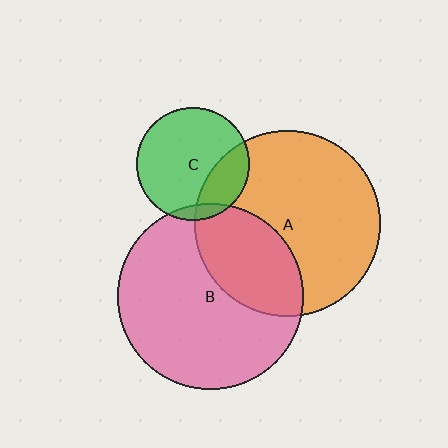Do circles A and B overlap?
Yes.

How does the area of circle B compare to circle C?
Approximately 2.7 times.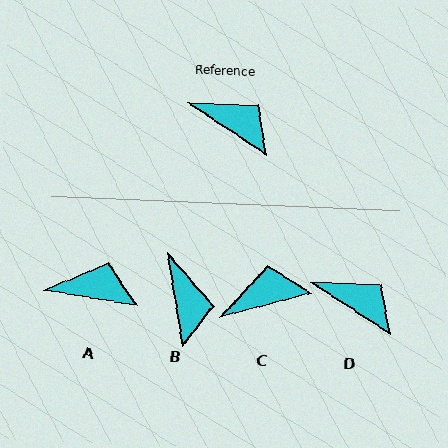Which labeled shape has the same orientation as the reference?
D.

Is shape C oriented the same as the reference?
No, it is off by about 48 degrees.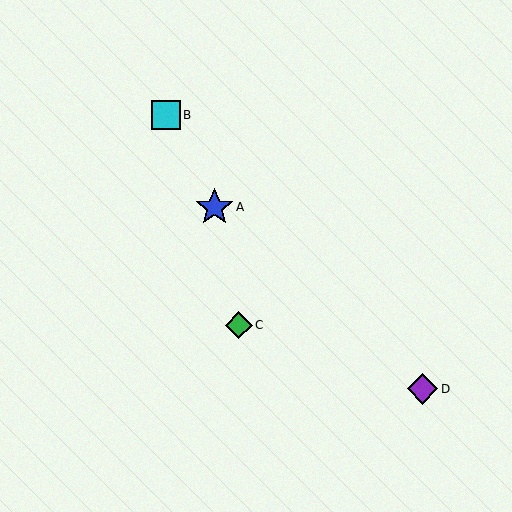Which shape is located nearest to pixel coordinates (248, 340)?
The green diamond (labeled C) at (239, 325) is nearest to that location.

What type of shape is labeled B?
Shape B is a cyan square.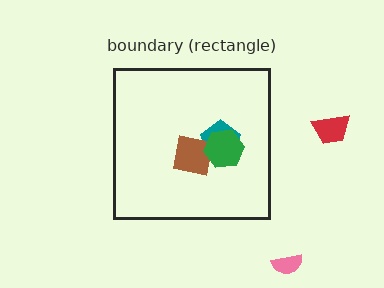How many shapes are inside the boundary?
3 inside, 2 outside.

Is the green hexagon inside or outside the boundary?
Inside.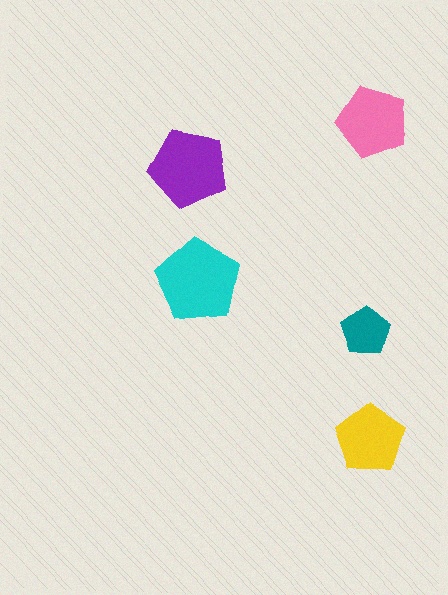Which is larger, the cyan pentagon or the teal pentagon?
The cyan one.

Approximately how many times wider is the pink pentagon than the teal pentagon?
About 1.5 times wider.